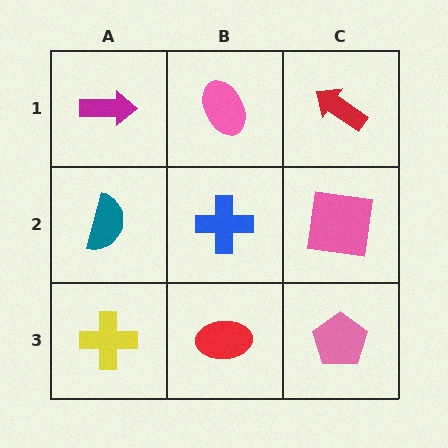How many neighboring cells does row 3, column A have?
2.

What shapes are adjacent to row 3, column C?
A pink square (row 2, column C), a red ellipse (row 3, column B).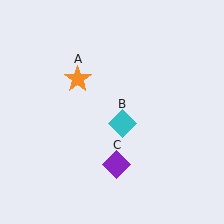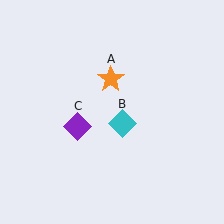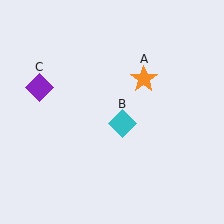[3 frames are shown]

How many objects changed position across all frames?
2 objects changed position: orange star (object A), purple diamond (object C).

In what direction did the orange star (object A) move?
The orange star (object A) moved right.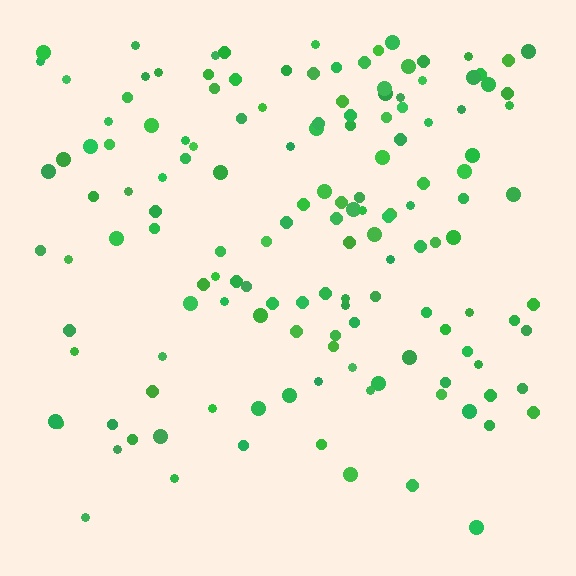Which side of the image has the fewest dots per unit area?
The bottom.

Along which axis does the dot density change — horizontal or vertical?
Vertical.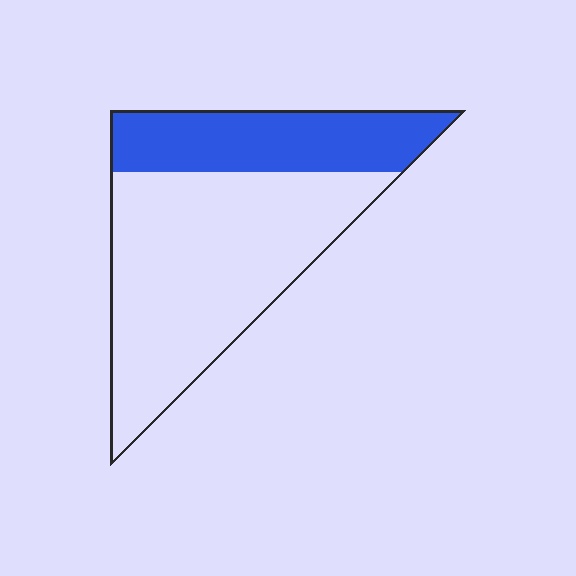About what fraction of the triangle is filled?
About one third (1/3).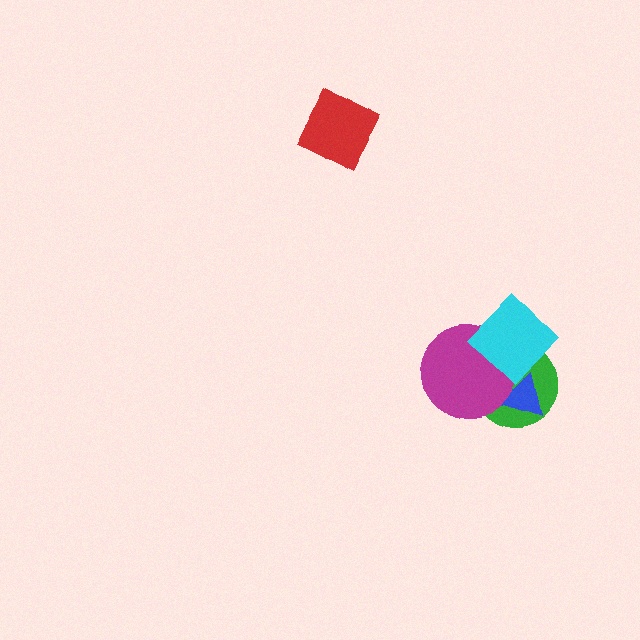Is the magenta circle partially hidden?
Yes, it is partially covered by another shape.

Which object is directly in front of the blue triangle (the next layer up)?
The magenta circle is directly in front of the blue triangle.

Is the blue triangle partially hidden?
Yes, it is partially covered by another shape.